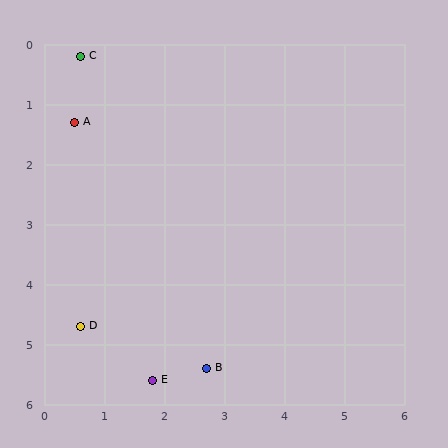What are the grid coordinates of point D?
Point D is at approximately (0.6, 4.7).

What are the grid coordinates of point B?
Point B is at approximately (2.7, 5.4).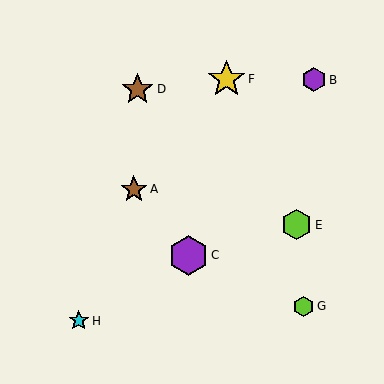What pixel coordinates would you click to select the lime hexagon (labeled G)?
Click at (303, 306) to select the lime hexagon G.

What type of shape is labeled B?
Shape B is a purple hexagon.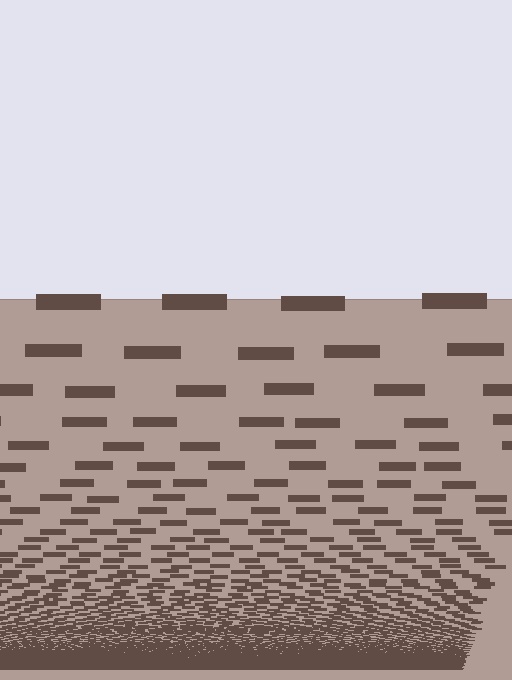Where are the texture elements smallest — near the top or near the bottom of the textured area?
Near the bottom.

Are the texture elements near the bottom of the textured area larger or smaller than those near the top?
Smaller. The gradient is inverted — elements near the bottom are smaller and denser.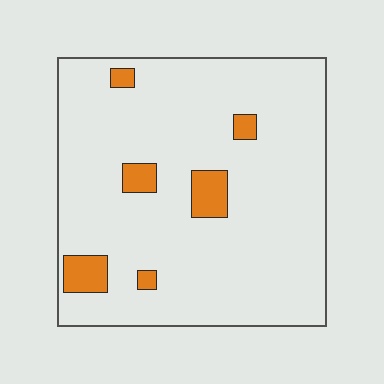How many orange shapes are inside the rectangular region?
6.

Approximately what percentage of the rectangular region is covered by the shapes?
Approximately 10%.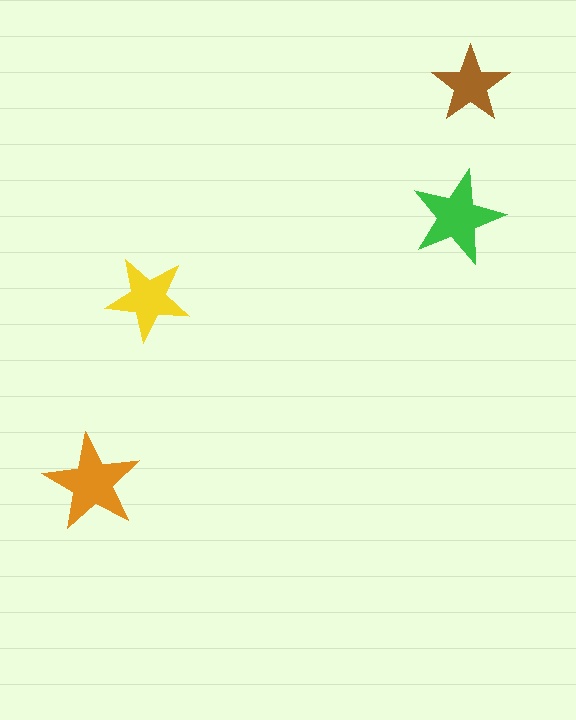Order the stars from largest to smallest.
the orange one, the green one, the yellow one, the brown one.